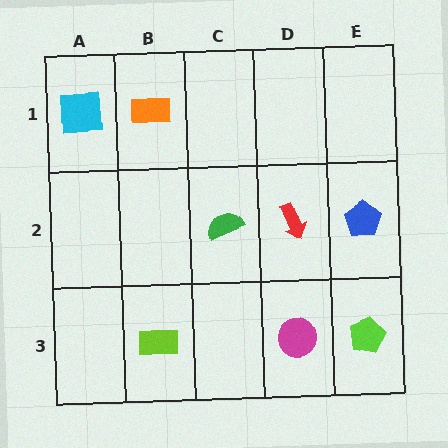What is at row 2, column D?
A red arrow.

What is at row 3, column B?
A lime rectangle.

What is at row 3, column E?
A lime pentagon.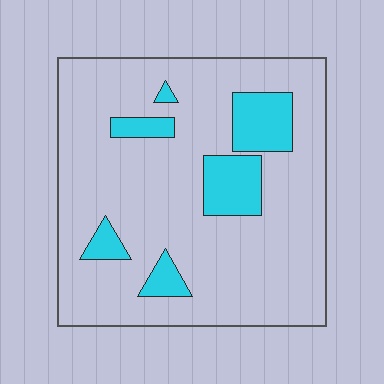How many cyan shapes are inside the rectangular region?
6.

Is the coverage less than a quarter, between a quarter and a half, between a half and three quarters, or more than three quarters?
Less than a quarter.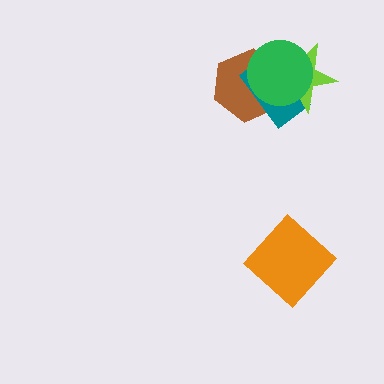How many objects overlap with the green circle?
3 objects overlap with the green circle.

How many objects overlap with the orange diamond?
0 objects overlap with the orange diamond.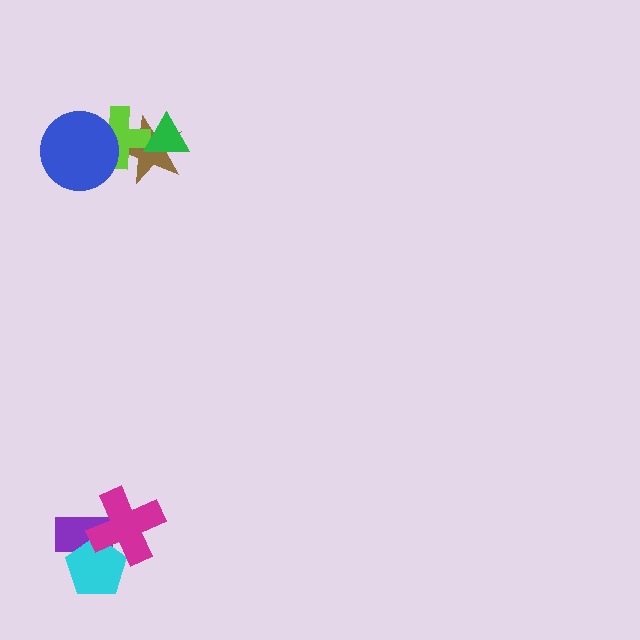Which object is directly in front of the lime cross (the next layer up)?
The blue circle is directly in front of the lime cross.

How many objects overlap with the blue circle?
1 object overlaps with the blue circle.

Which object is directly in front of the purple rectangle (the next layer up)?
The cyan pentagon is directly in front of the purple rectangle.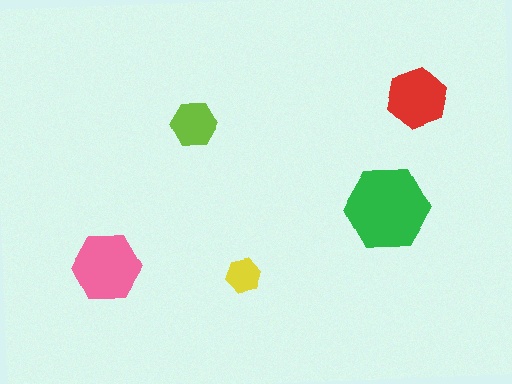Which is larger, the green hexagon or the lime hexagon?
The green one.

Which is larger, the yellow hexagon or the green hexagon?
The green one.